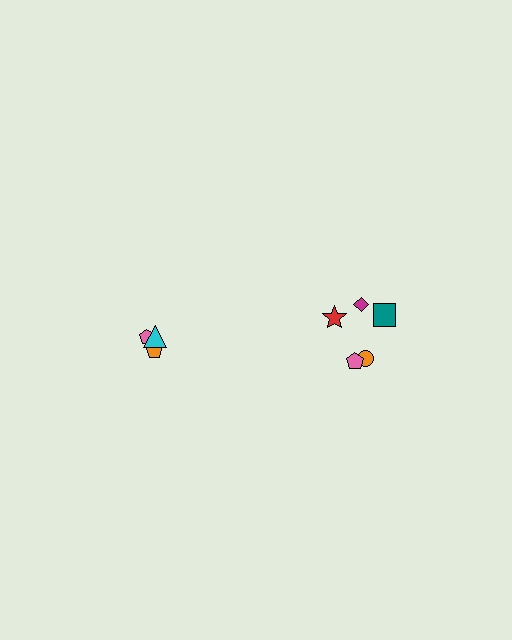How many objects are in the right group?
There are 5 objects.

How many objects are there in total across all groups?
There are 8 objects.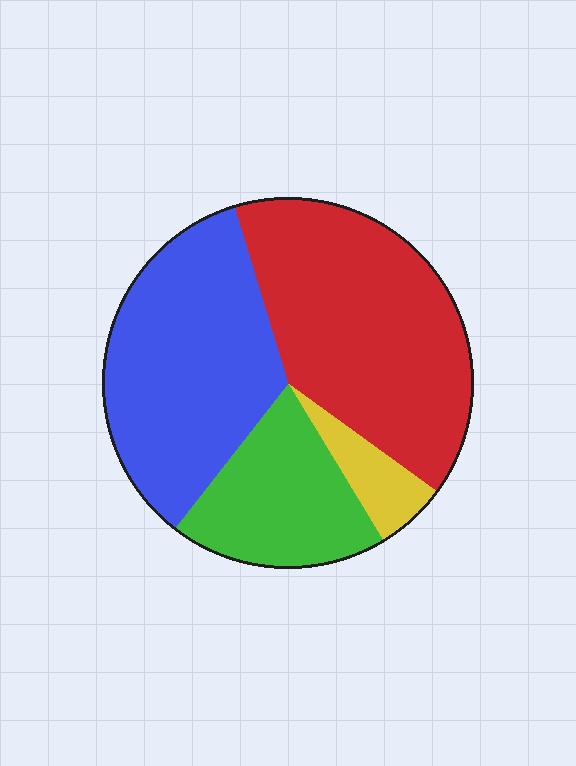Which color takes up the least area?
Yellow, at roughly 5%.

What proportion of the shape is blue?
Blue covers around 35% of the shape.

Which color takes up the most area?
Red, at roughly 40%.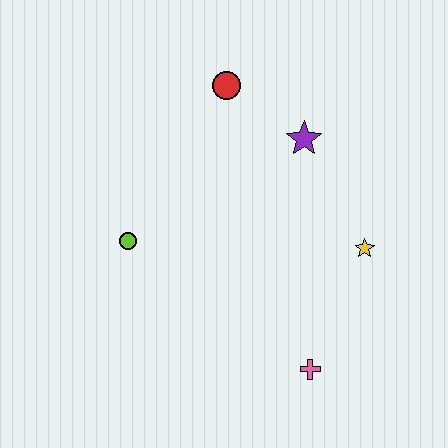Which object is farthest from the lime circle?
The yellow star is farthest from the lime circle.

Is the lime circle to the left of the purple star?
Yes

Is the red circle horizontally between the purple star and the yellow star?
No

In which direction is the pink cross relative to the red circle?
The pink cross is below the red circle.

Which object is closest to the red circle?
The purple star is closest to the red circle.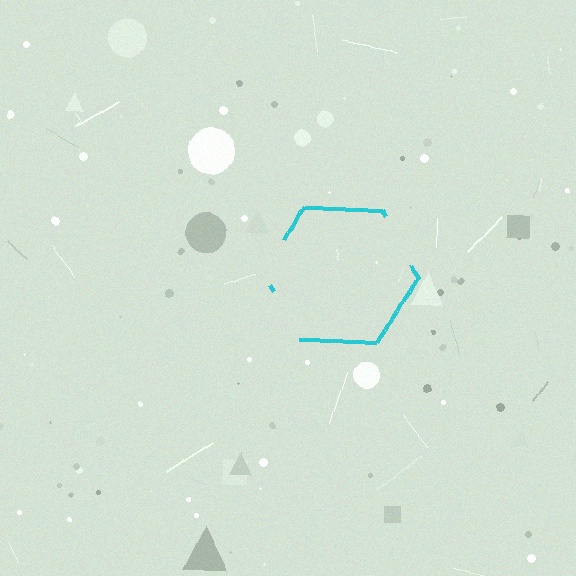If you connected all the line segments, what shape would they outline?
They would outline a hexagon.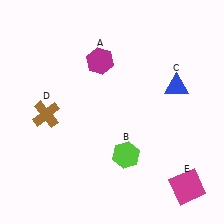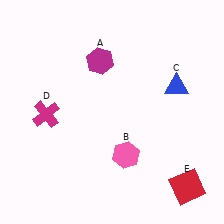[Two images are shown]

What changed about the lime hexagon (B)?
In Image 1, B is lime. In Image 2, it changed to pink.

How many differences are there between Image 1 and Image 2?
There are 3 differences between the two images.